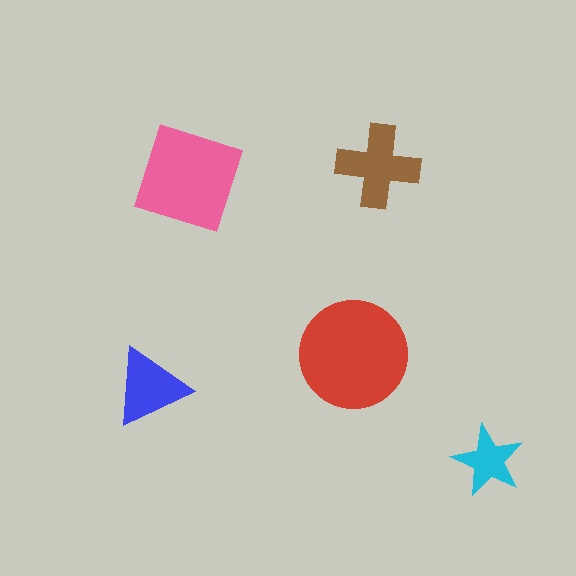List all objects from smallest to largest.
The cyan star, the blue triangle, the brown cross, the pink diamond, the red circle.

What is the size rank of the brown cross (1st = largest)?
3rd.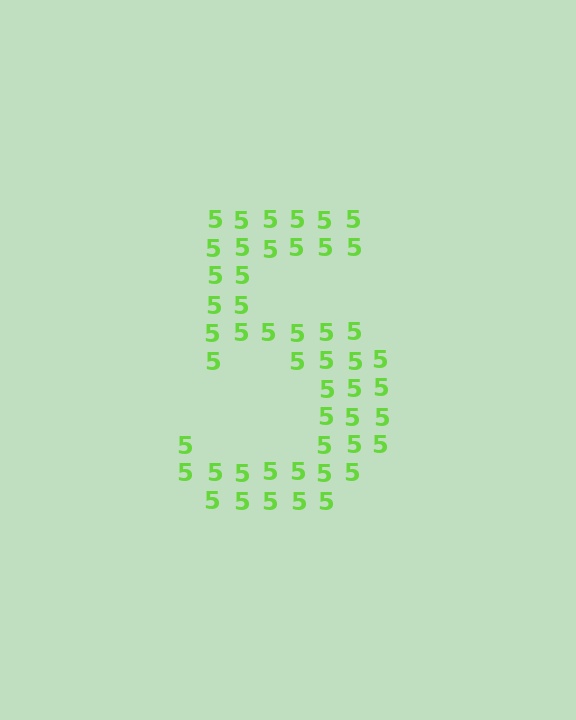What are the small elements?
The small elements are digit 5's.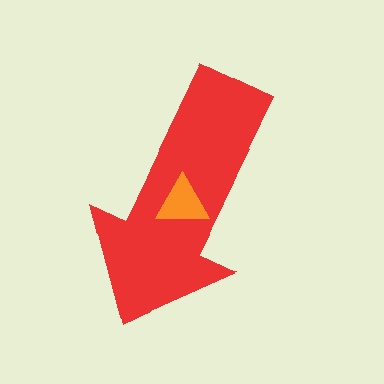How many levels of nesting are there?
2.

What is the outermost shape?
The red arrow.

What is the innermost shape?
The orange triangle.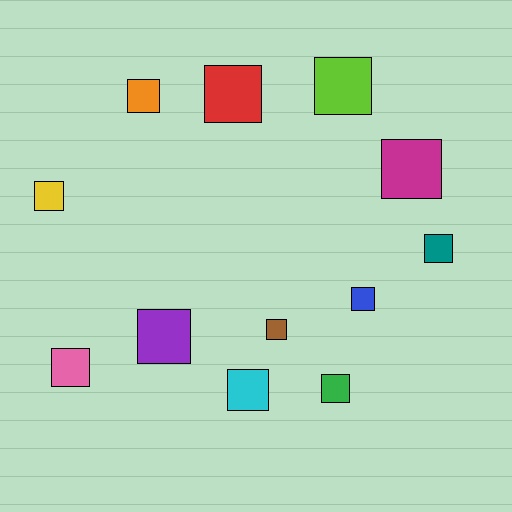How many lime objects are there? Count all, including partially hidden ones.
There is 1 lime object.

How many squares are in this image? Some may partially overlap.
There are 12 squares.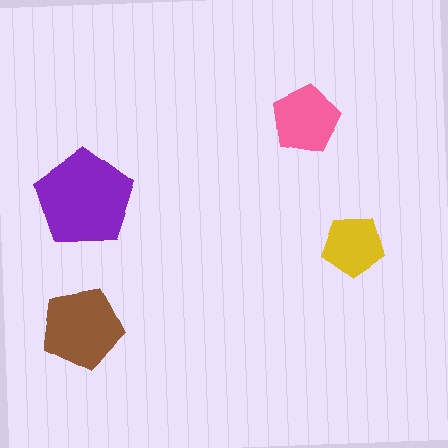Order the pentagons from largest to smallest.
the purple one, the brown one, the pink one, the yellow one.